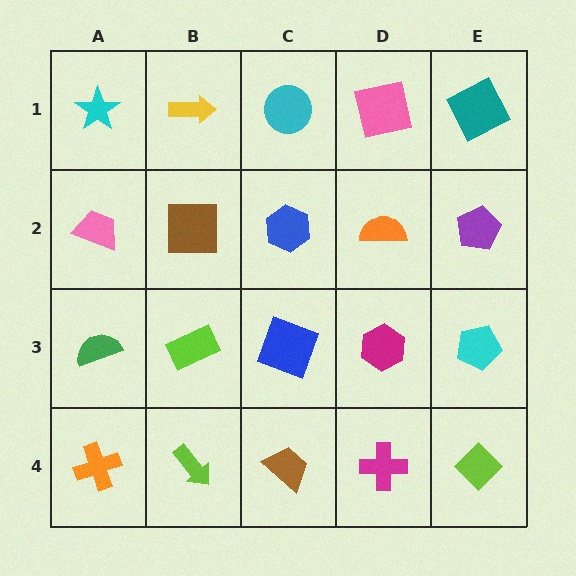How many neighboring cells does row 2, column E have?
3.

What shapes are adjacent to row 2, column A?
A cyan star (row 1, column A), a green semicircle (row 3, column A), a brown square (row 2, column B).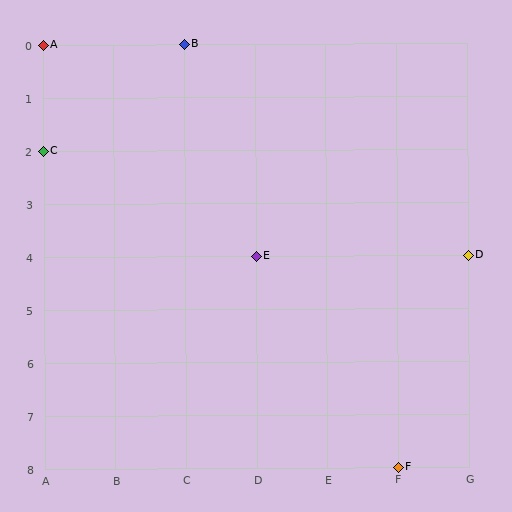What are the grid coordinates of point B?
Point B is at grid coordinates (C, 0).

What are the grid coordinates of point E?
Point E is at grid coordinates (D, 4).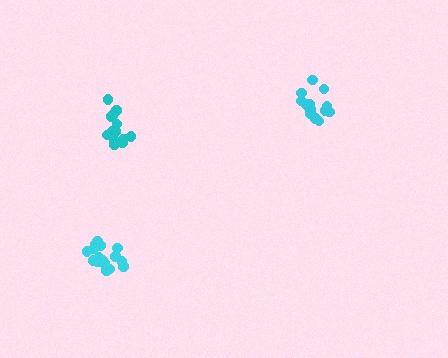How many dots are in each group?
Group 1: 14 dots, Group 2: 13 dots, Group 3: 16 dots (43 total).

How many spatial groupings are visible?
There are 3 spatial groupings.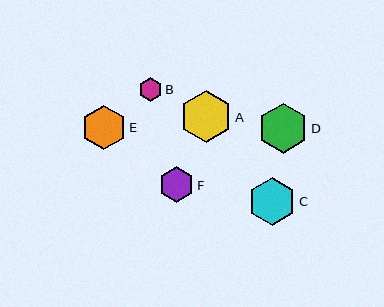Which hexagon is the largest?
Hexagon A is the largest with a size of approximately 53 pixels.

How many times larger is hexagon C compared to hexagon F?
Hexagon C is approximately 1.4 times the size of hexagon F.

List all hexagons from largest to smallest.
From largest to smallest: A, D, C, E, F, B.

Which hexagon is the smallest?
Hexagon B is the smallest with a size of approximately 24 pixels.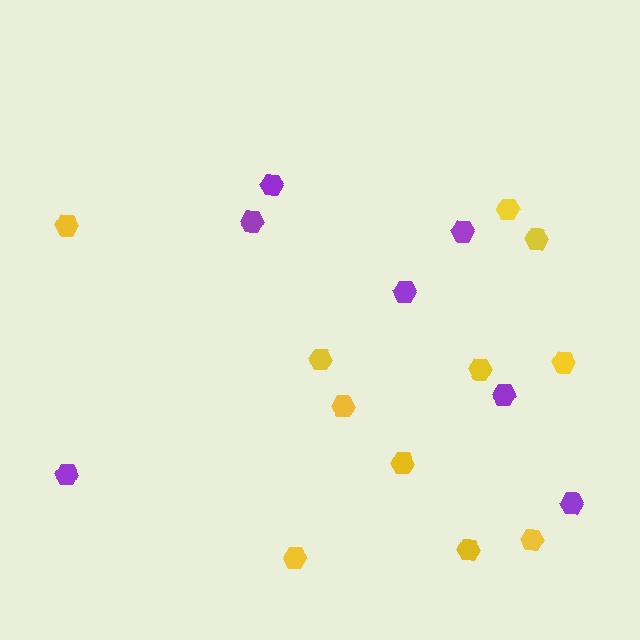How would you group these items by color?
There are 2 groups: one group of yellow hexagons (11) and one group of purple hexagons (7).